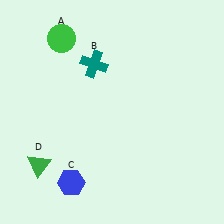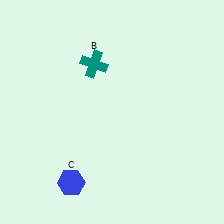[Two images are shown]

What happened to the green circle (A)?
The green circle (A) was removed in Image 2. It was in the top-left area of Image 1.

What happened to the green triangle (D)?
The green triangle (D) was removed in Image 2. It was in the bottom-left area of Image 1.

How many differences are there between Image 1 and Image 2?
There are 2 differences between the two images.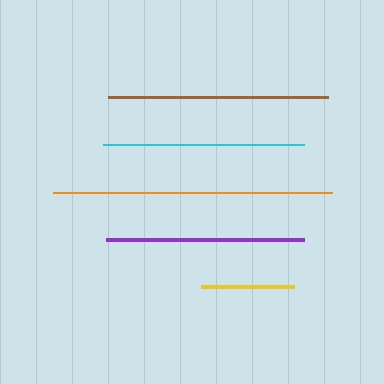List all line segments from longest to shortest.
From longest to shortest: orange, brown, cyan, purple, yellow.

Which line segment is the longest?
The orange line is the longest at approximately 280 pixels.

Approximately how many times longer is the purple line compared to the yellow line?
The purple line is approximately 2.1 times the length of the yellow line.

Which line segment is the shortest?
The yellow line is the shortest at approximately 92 pixels.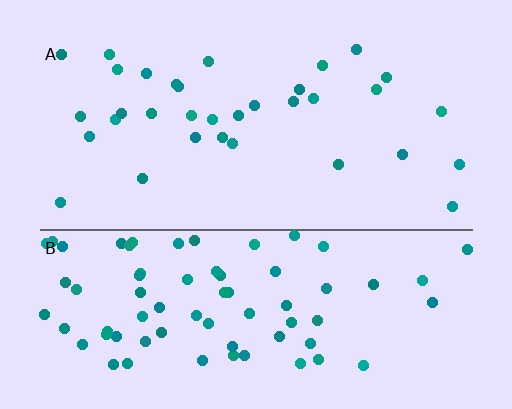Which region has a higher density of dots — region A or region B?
B (the bottom).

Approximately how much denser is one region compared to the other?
Approximately 2.2× — region B over region A.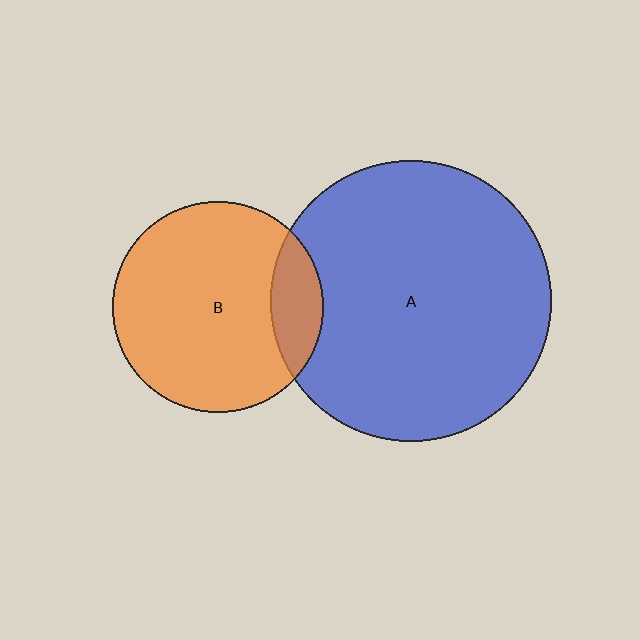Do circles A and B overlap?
Yes.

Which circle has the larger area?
Circle A (blue).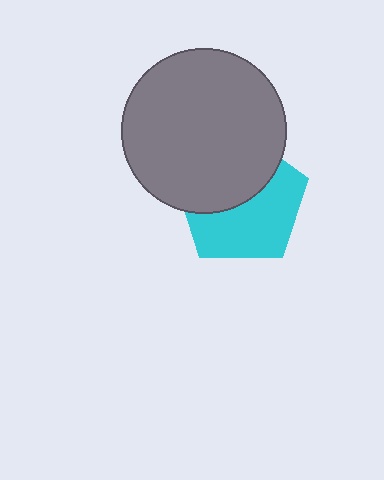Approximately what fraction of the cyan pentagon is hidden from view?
Roughly 46% of the cyan pentagon is hidden behind the gray circle.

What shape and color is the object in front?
The object in front is a gray circle.